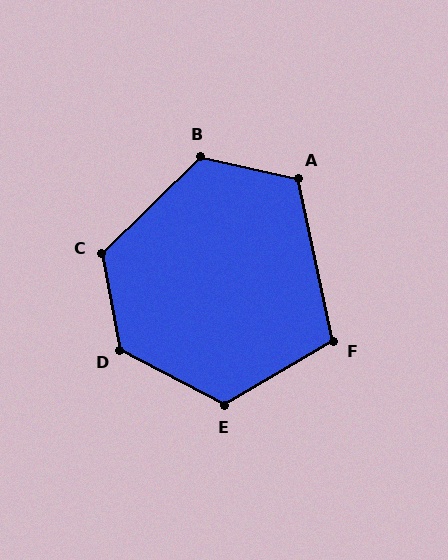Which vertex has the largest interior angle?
D, at approximately 129 degrees.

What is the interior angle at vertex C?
Approximately 123 degrees (obtuse).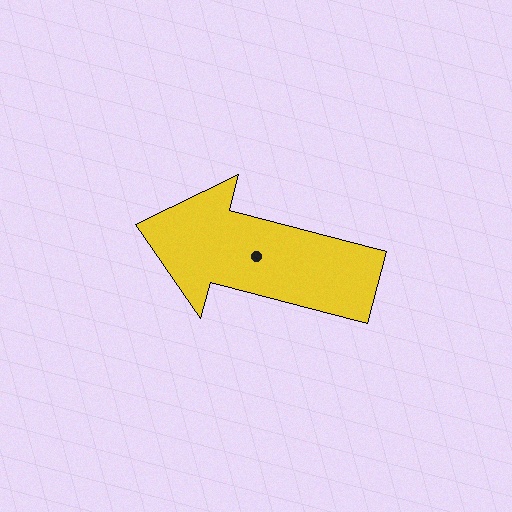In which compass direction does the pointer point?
West.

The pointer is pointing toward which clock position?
Roughly 9 o'clock.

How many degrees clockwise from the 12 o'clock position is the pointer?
Approximately 285 degrees.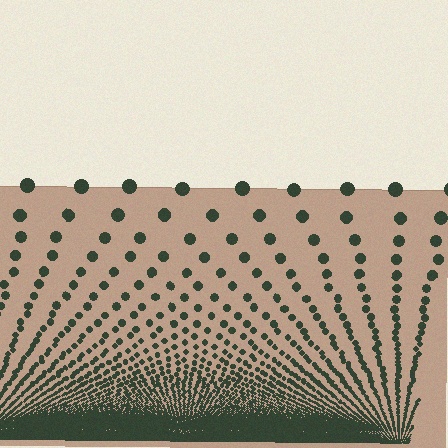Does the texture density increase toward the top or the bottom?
Density increases toward the bottom.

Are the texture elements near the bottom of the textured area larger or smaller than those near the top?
Smaller. The gradient is inverted — elements near the bottom are smaller and denser.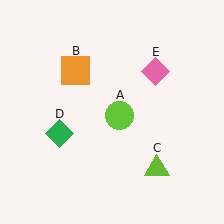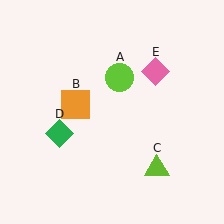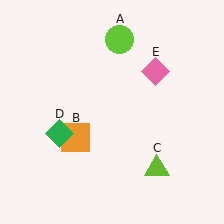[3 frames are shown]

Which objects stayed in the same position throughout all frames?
Lime triangle (object C) and green diamond (object D) and pink diamond (object E) remained stationary.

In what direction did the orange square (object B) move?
The orange square (object B) moved down.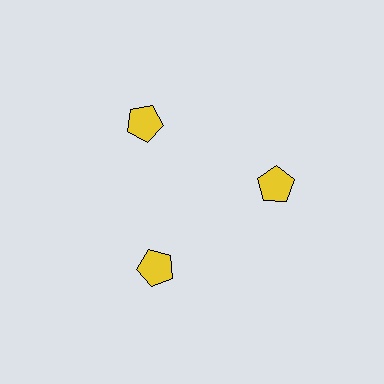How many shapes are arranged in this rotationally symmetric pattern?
There are 3 shapes, arranged in 3 groups of 1.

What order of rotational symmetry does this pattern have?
This pattern has 3-fold rotational symmetry.